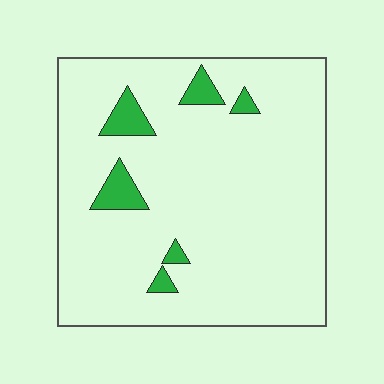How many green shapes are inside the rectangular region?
6.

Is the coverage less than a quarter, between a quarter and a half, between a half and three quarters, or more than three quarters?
Less than a quarter.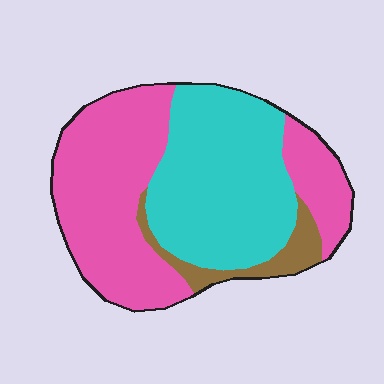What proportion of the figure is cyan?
Cyan takes up about two fifths (2/5) of the figure.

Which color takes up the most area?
Pink, at roughly 50%.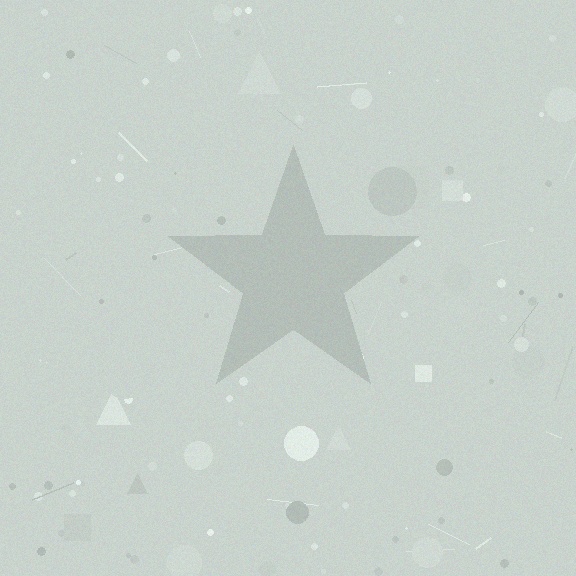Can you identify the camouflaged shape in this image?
The camouflaged shape is a star.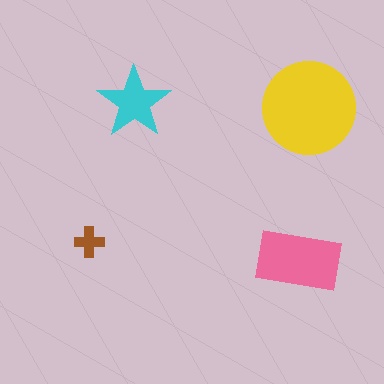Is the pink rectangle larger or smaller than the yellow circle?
Smaller.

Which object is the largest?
The yellow circle.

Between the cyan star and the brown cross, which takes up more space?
The cyan star.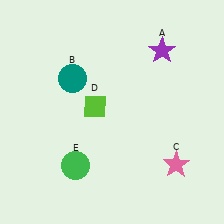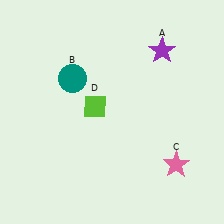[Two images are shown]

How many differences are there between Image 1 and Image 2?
There is 1 difference between the two images.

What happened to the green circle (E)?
The green circle (E) was removed in Image 2. It was in the bottom-left area of Image 1.